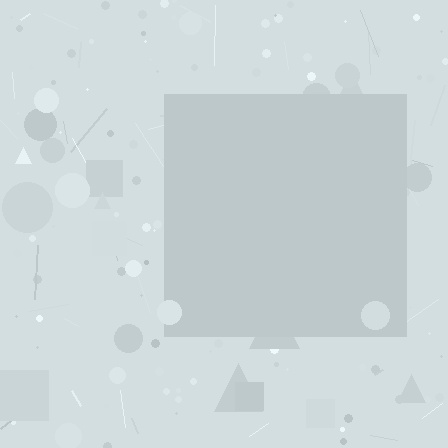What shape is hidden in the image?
A square is hidden in the image.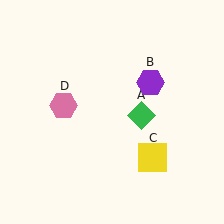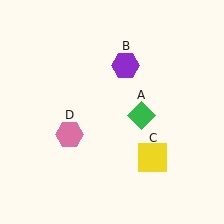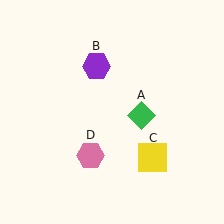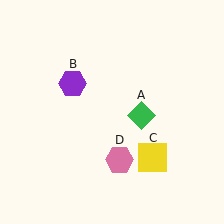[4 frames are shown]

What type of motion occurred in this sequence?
The purple hexagon (object B), pink hexagon (object D) rotated counterclockwise around the center of the scene.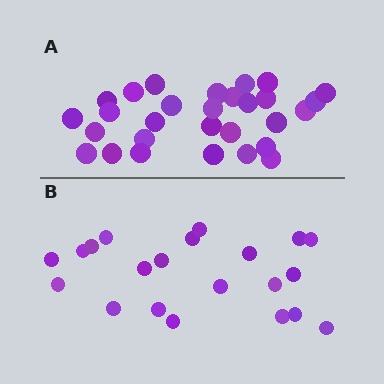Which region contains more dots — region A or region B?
Region A (the top region) has more dots.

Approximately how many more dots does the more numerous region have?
Region A has roughly 8 or so more dots than region B.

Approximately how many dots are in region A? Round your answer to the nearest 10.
About 30 dots. (The exact count is 29, which rounds to 30.)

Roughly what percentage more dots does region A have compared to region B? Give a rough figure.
About 40% more.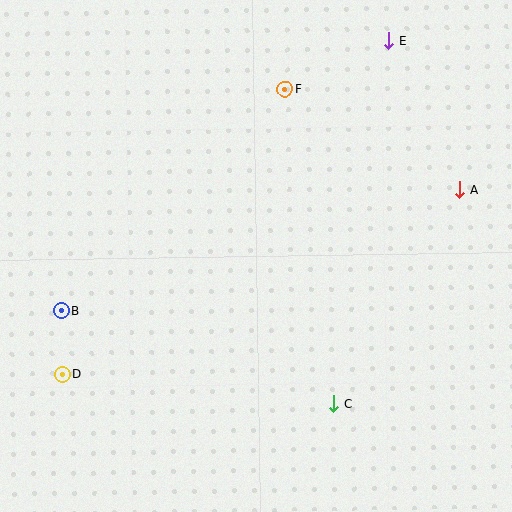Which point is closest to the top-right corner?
Point E is closest to the top-right corner.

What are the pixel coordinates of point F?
Point F is at (285, 89).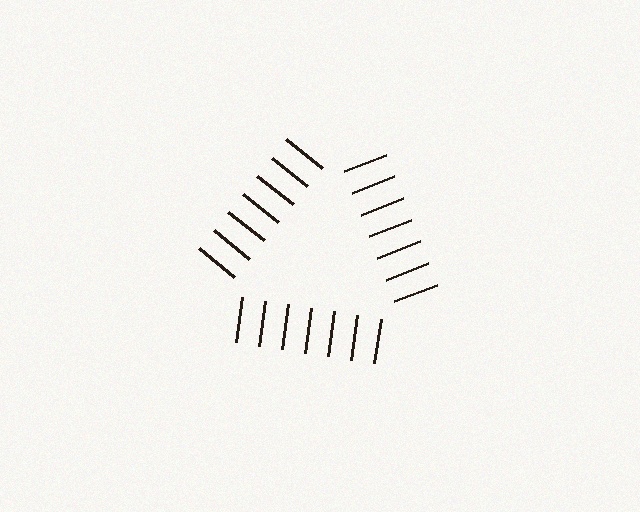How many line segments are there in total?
21 — 7 along each of the 3 edges.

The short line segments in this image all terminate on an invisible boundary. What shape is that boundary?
An illusory triangle — the line segments terminate on its edges but no continuous stroke is drawn.